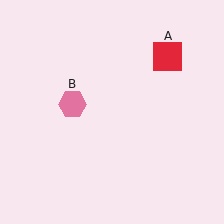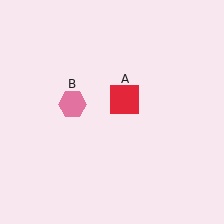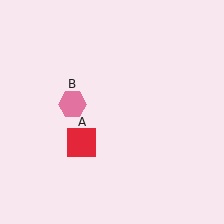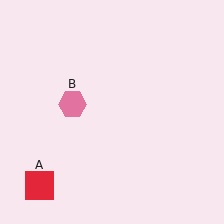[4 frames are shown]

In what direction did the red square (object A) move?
The red square (object A) moved down and to the left.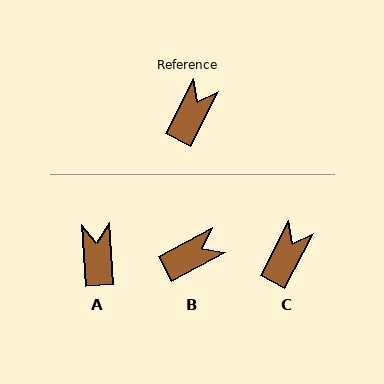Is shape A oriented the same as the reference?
No, it is off by about 31 degrees.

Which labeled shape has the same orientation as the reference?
C.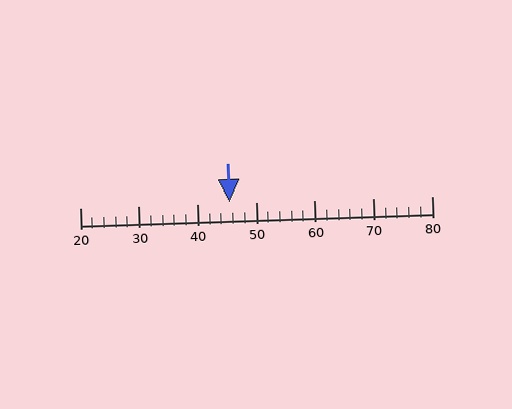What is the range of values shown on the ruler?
The ruler shows values from 20 to 80.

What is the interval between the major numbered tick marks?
The major tick marks are spaced 10 units apart.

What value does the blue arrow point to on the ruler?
The blue arrow points to approximately 46.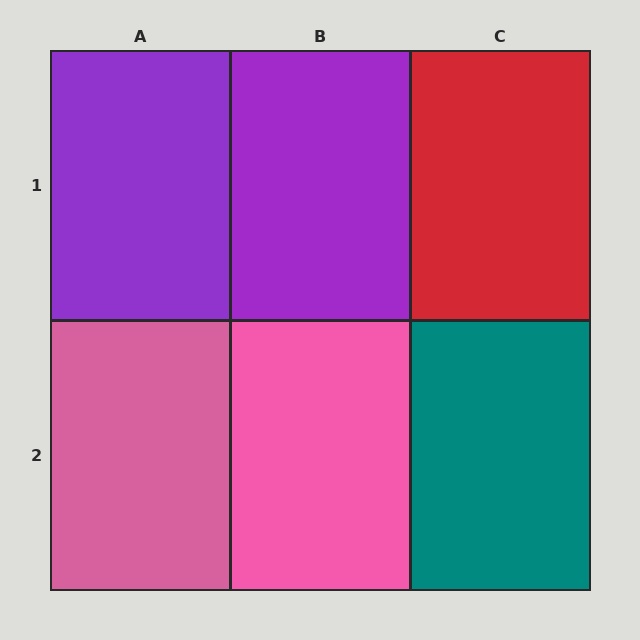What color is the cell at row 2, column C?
Teal.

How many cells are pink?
2 cells are pink.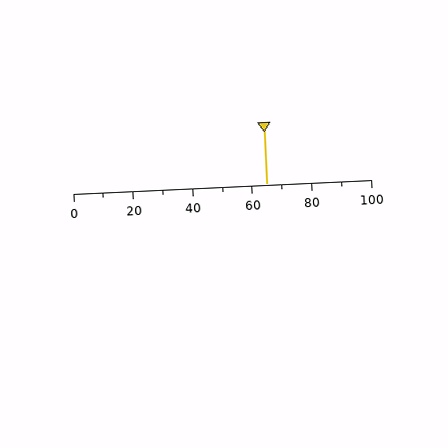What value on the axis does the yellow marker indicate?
The marker indicates approximately 65.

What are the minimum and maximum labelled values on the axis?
The axis runs from 0 to 100.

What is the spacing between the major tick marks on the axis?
The major ticks are spaced 20 apart.